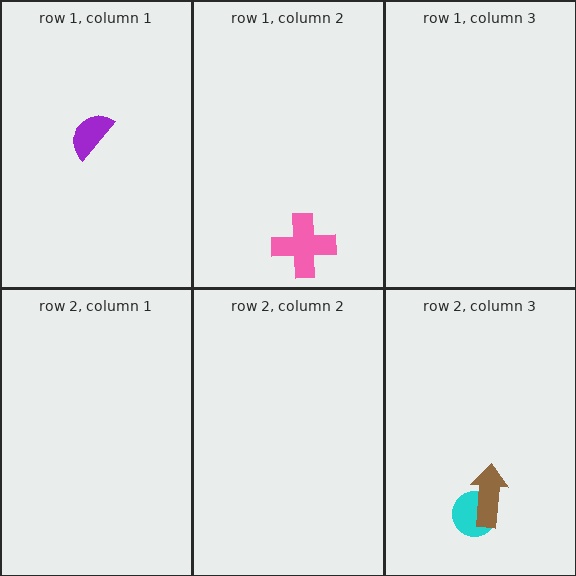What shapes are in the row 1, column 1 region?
The purple semicircle.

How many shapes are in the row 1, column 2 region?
1.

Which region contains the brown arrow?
The row 2, column 3 region.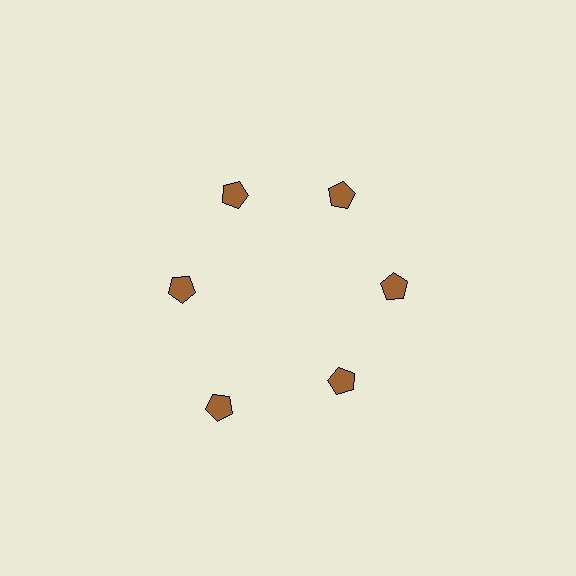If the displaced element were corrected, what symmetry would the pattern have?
It would have 6-fold rotational symmetry — the pattern would map onto itself every 60 degrees.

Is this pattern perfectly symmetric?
No. The 6 brown pentagons are arranged in a ring, but one element near the 7 o'clock position is pushed outward from the center, breaking the 6-fold rotational symmetry.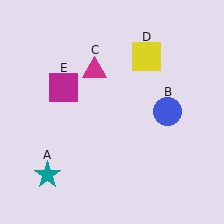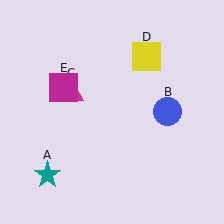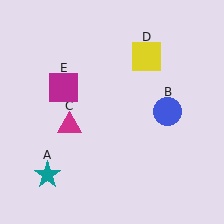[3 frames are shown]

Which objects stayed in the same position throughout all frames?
Teal star (object A) and blue circle (object B) and yellow square (object D) and magenta square (object E) remained stationary.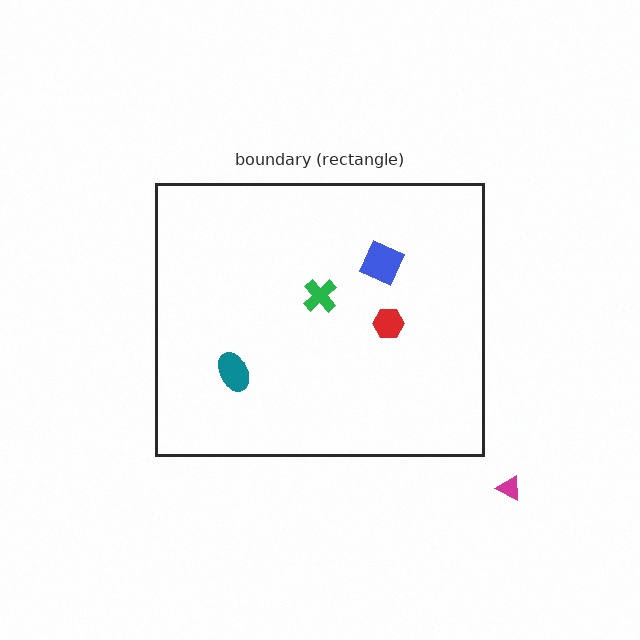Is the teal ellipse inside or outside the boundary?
Inside.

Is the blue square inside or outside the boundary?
Inside.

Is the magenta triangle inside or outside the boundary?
Outside.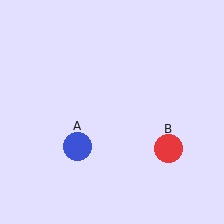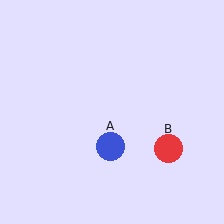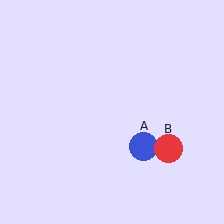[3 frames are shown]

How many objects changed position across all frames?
1 object changed position: blue circle (object A).